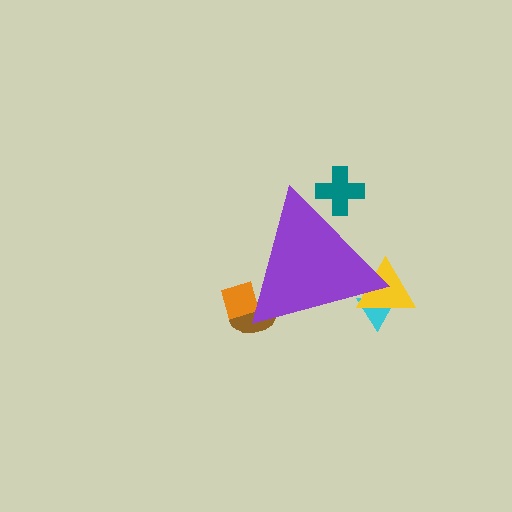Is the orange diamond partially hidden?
Yes, the orange diamond is partially hidden behind the purple triangle.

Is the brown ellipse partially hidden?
Yes, the brown ellipse is partially hidden behind the purple triangle.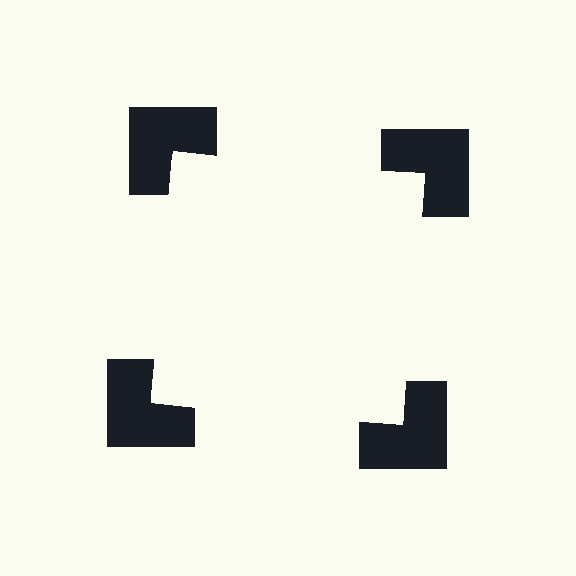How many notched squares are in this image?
There are 4 — one at each vertex of the illusory square.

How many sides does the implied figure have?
4 sides.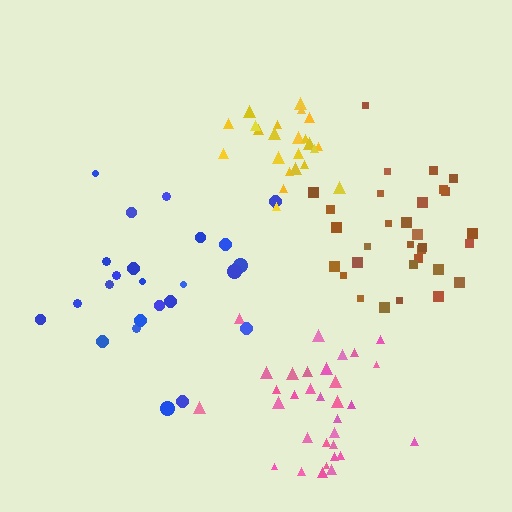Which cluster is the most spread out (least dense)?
Blue.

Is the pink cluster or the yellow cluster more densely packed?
Yellow.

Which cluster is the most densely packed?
Yellow.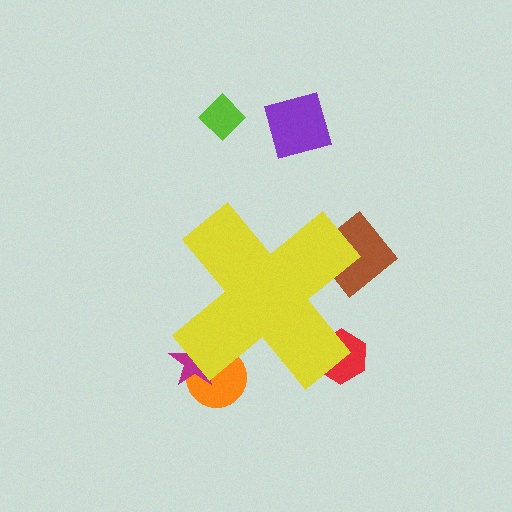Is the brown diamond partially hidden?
Yes, the brown diamond is partially hidden behind the yellow cross.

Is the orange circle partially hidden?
Yes, the orange circle is partially hidden behind the yellow cross.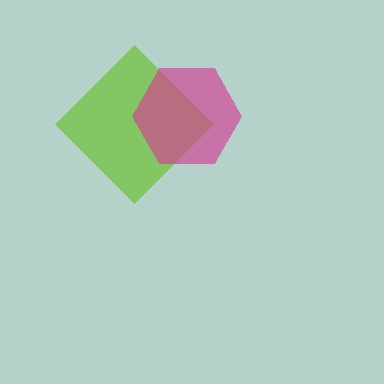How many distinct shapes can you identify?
There are 2 distinct shapes: a lime diamond, a magenta hexagon.